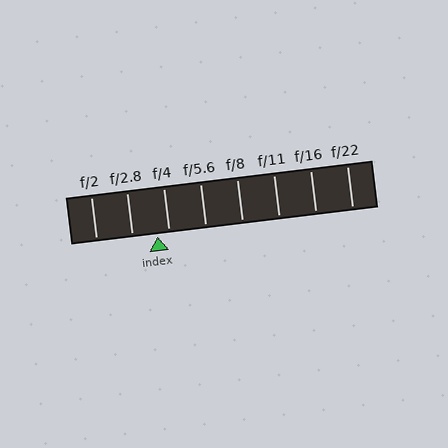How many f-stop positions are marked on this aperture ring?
There are 8 f-stop positions marked.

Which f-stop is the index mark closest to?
The index mark is closest to f/4.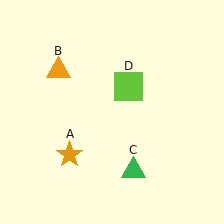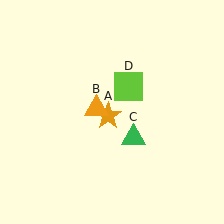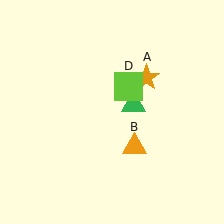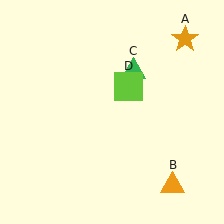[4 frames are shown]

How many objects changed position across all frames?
3 objects changed position: orange star (object A), orange triangle (object B), green triangle (object C).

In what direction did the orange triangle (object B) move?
The orange triangle (object B) moved down and to the right.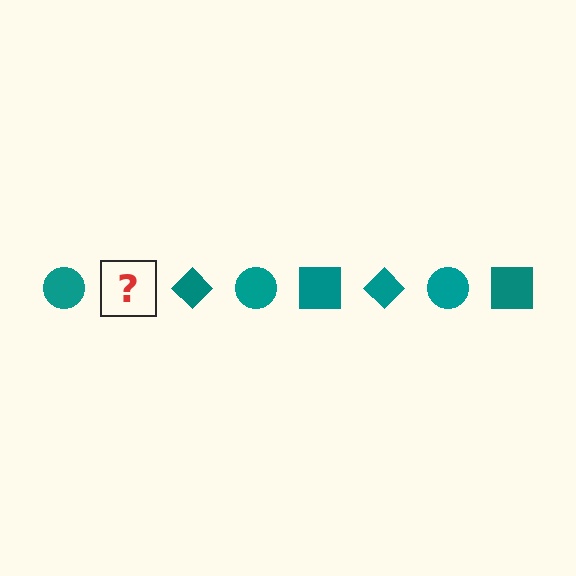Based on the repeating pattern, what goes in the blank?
The blank should be a teal square.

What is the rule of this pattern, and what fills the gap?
The rule is that the pattern cycles through circle, square, diamond shapes in teal. The gap should be filled with a teal square.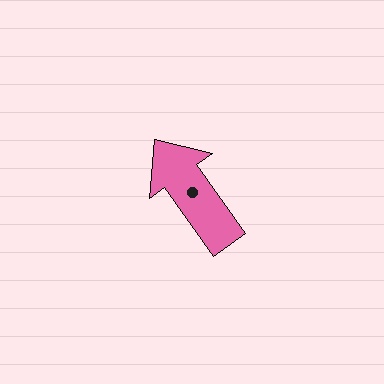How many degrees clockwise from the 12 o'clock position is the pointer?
Approximately 325 degrees.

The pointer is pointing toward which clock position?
Roughly 11 o'clock.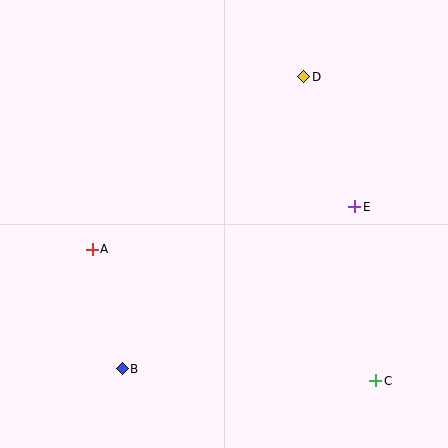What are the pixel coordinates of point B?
Point B is at (122, 369).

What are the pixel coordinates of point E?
Point E is at (355, 207).